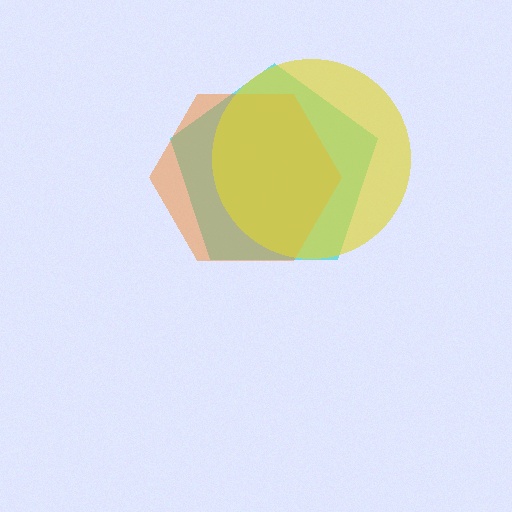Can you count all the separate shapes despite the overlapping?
Yes, there are 3 separate shapes.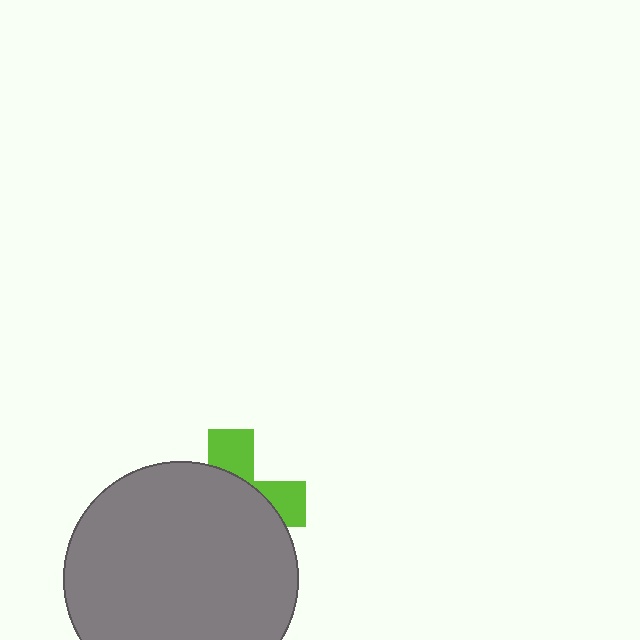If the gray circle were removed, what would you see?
You would see the complete lime cross.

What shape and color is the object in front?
The object in front is a gray circle.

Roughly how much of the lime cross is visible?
A small part of it is visible (roughly 31%).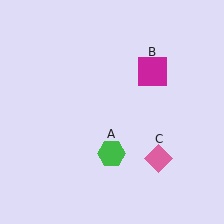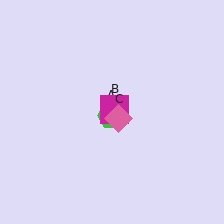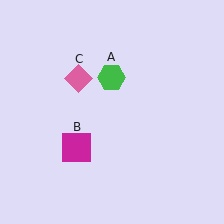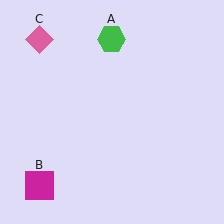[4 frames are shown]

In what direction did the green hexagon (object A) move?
The green hexagon (object A) moved up.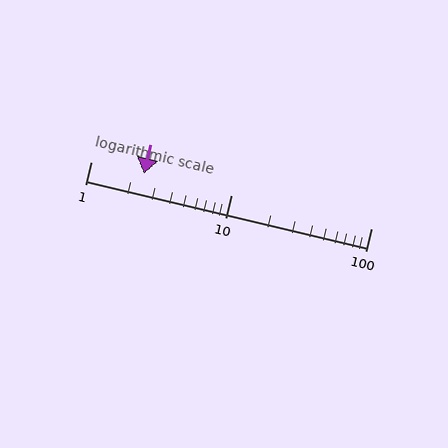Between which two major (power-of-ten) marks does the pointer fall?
The pointer is between 1 and 10.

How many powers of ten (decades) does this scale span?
The scale spans 2 decades, from 1 to 100.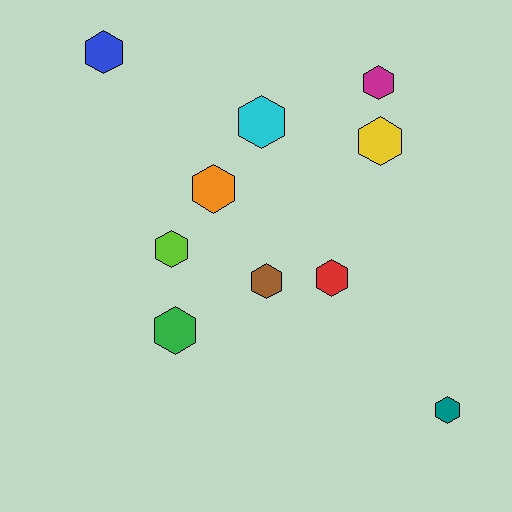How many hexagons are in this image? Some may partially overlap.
There are 10 hexagons.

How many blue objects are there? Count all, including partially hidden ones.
There is 1 blue object.